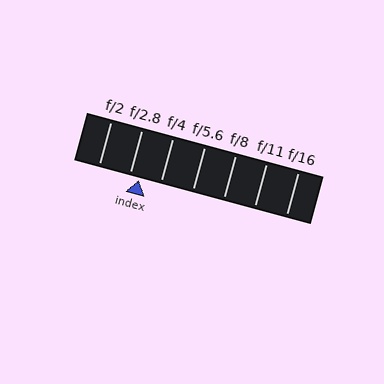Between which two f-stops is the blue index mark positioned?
The index mark is between f/2.8 and f/4.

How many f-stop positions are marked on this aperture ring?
There are 7 f-stop positions marked.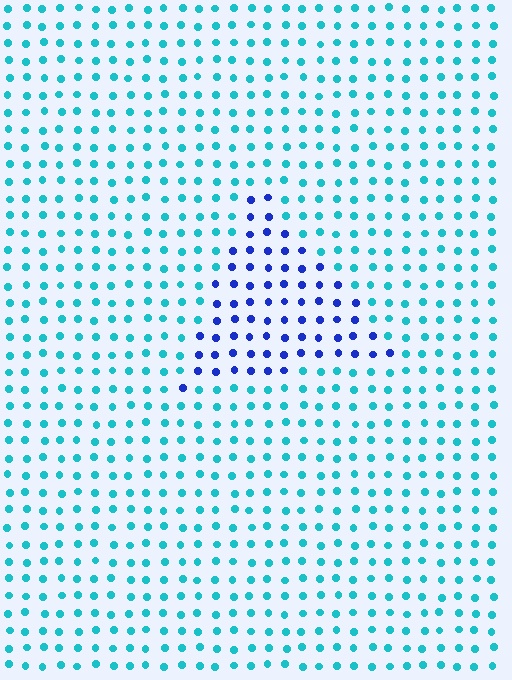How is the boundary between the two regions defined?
The boundary is defined purely by a slight shift in hue (about 51 degrees). Spacing, size, and orientation are identical on both sides.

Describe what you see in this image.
The image is filled with small cyan elements in a uniform arrangement. A triangle-shaped region is visible where the elements are tinted to a slightly different hue, forming a subtle color boundary.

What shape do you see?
I see a triangle.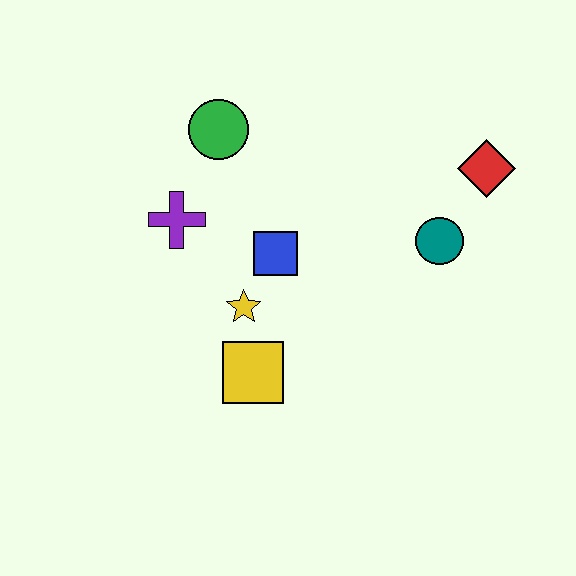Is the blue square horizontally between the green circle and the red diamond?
Yes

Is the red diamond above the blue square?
Yes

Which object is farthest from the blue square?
The red diamond is farthest from the blue square.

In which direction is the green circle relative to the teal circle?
The green circle is to the left of the teal circle.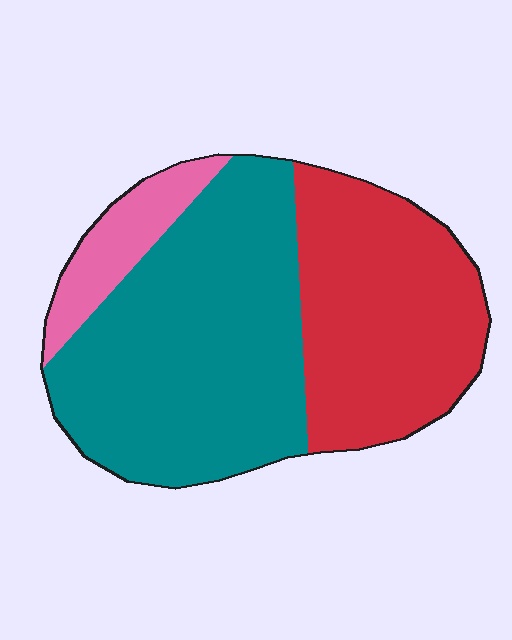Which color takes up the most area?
Teal, at roughly 50%.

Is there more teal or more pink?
Teal.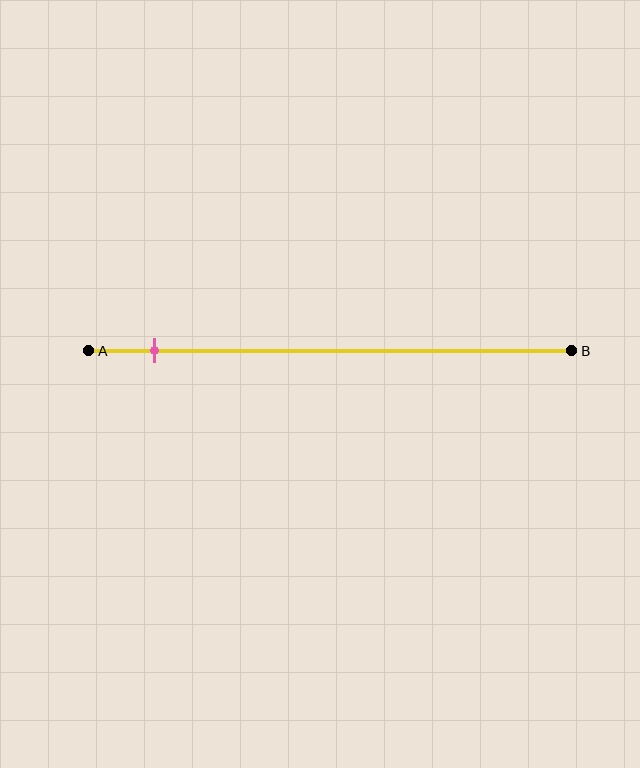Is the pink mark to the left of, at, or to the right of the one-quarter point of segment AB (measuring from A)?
The pink mark is to the left of the one-quarter point of segment AB.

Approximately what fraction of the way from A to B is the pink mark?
The pink mark is approximately 15% of the way from A to B.